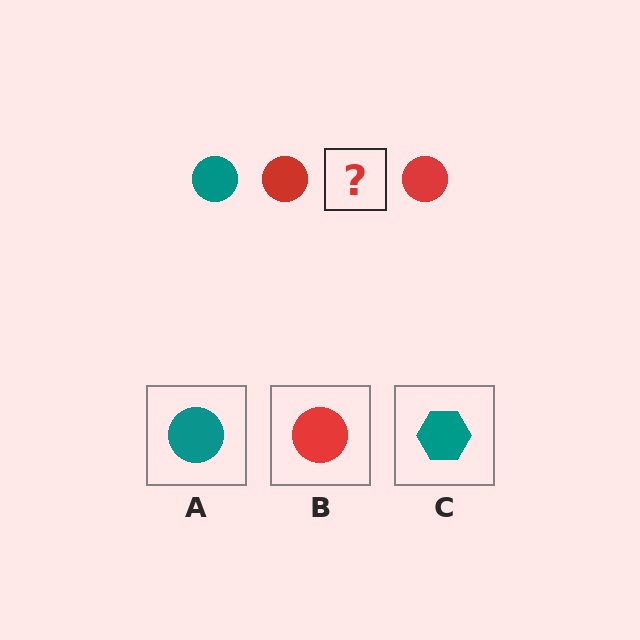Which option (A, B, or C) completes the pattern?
A.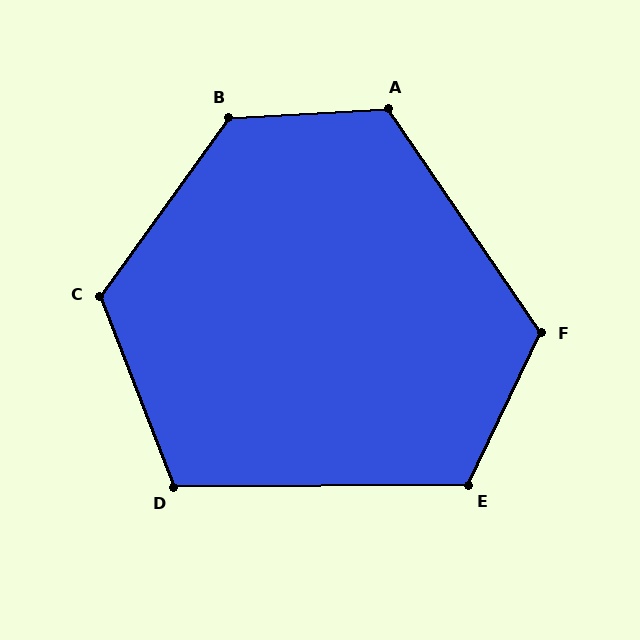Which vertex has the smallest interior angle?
D, at approximately 111 degrees.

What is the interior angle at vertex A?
Approximately 121 degrees (obtuse).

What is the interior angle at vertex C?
Approximately 123 degrees (obtuse).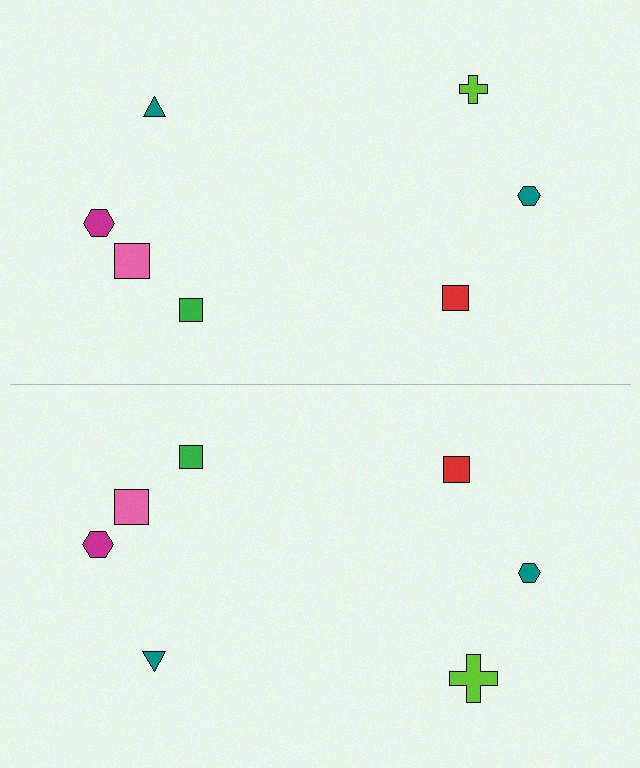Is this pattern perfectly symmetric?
No, the pattern is not perfectly symmetric. The lime cross on the bottom side has a different size than its mirror counterpart.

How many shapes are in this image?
There are 14 shapes in this image.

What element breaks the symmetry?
The lime cross on the bottom side has a different size than its mirror counterpart.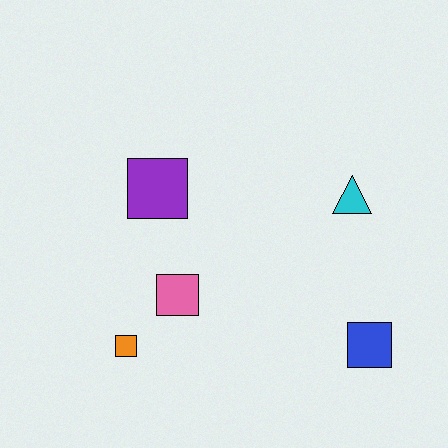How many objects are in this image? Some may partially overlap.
There are 5 objects.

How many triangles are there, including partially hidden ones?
There is 1 triangle.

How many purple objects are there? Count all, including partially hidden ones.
There is 1 purple object.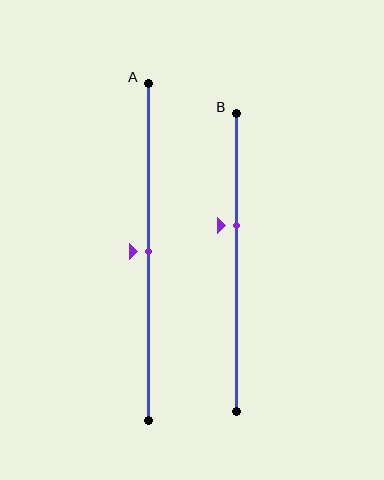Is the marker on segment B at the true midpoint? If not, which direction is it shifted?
No, the marker on segment B is shifted upward by about 12% of the segment length.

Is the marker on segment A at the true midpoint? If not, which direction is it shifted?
Yes, the marker on segment A is at the true midpoint.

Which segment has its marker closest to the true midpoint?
Segment A has its marker closest to the true midpoint.